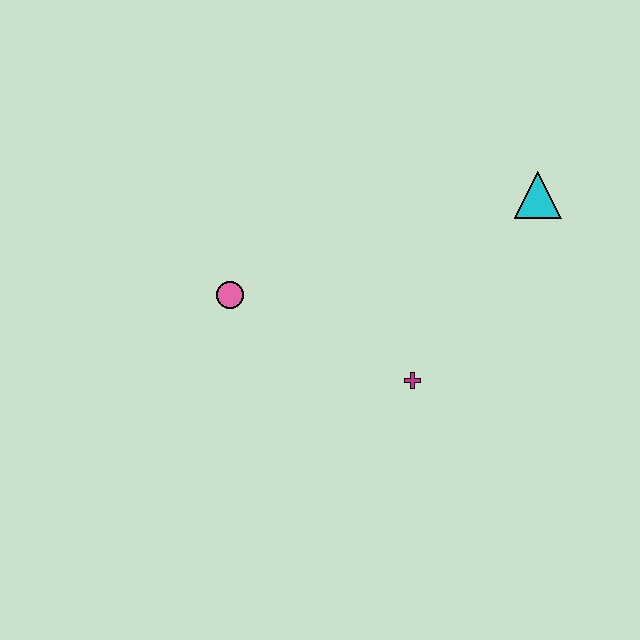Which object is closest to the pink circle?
The magenta cross is closest to the pink circle.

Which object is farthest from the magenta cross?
The cyan triangle is farthest from the magenta cross.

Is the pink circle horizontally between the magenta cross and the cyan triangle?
No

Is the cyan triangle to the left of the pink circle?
No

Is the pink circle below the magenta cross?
No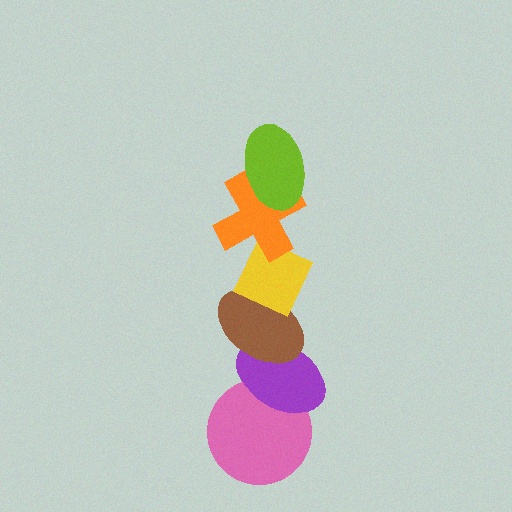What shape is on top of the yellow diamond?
The orange cross is on top of the yellow diamond.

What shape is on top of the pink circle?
The purple ellipse is on top of the pink circle.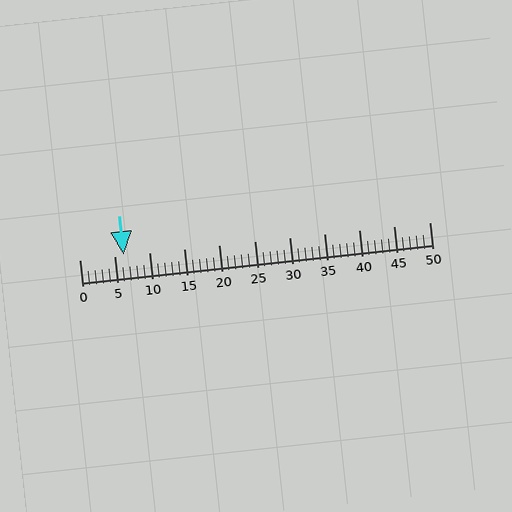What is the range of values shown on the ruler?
The ruler shows values from 0 to 50.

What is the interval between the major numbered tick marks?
The major tick marks are spaced 5 units apart.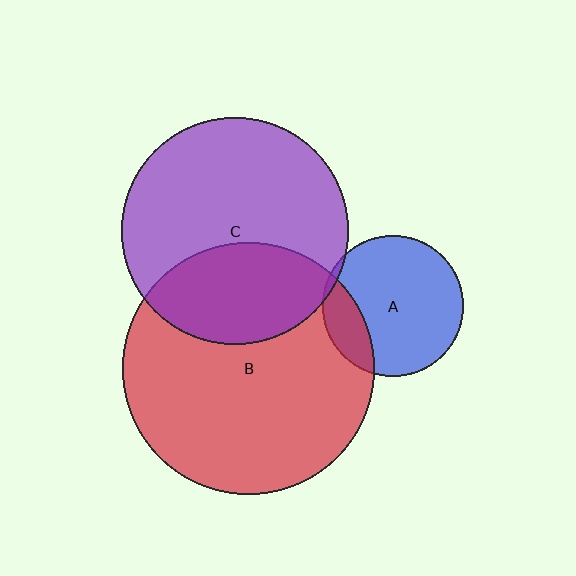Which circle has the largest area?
Circle B (red).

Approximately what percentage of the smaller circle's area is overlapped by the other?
Approximately 5%.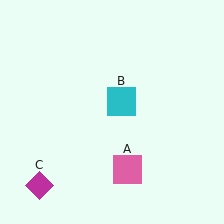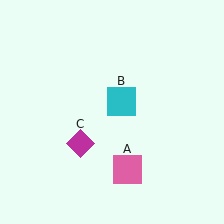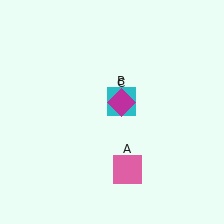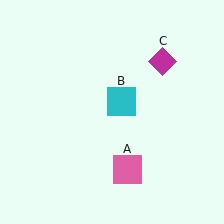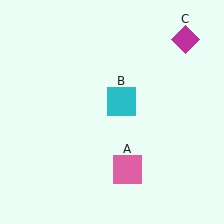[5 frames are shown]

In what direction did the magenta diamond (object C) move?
The magenta diamond (object C) moved up and to the right.